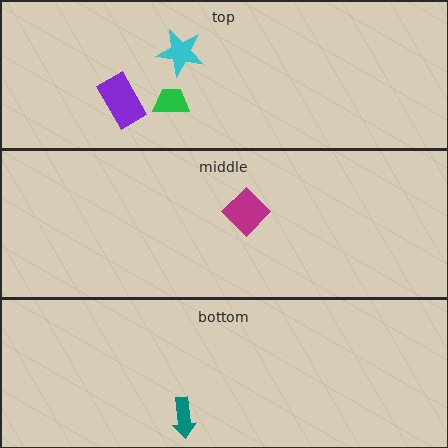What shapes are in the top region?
The cyan star, the green trapezoid, the purple rectangle.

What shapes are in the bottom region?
The teal arrow.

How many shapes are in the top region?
3.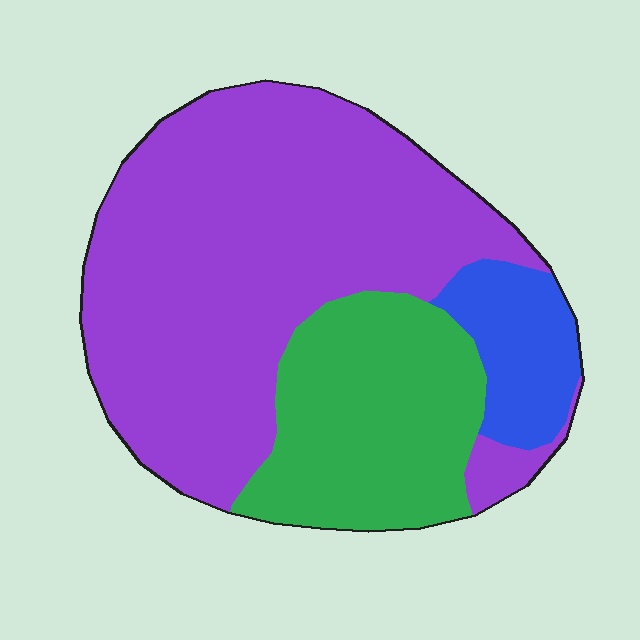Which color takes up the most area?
Purple, at roughly 65%.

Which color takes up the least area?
Blue, at roughly 10%.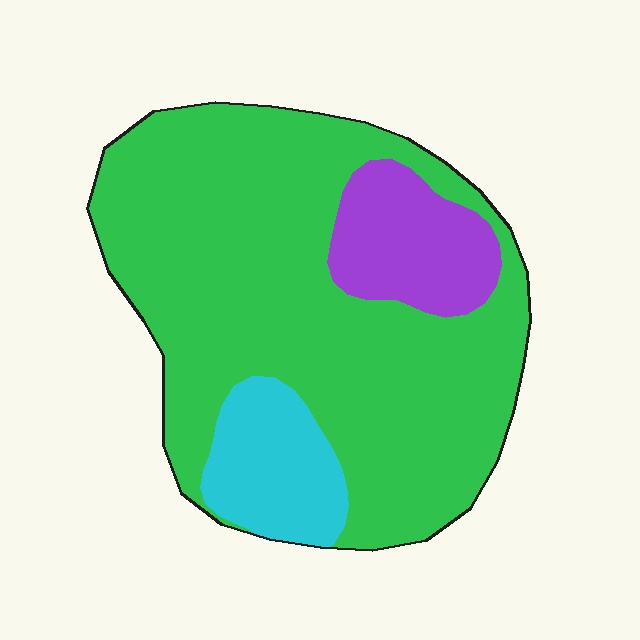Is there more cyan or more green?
Green.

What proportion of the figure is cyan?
Cyan covers about 10% of the figure.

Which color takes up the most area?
Green, at roughly 75%.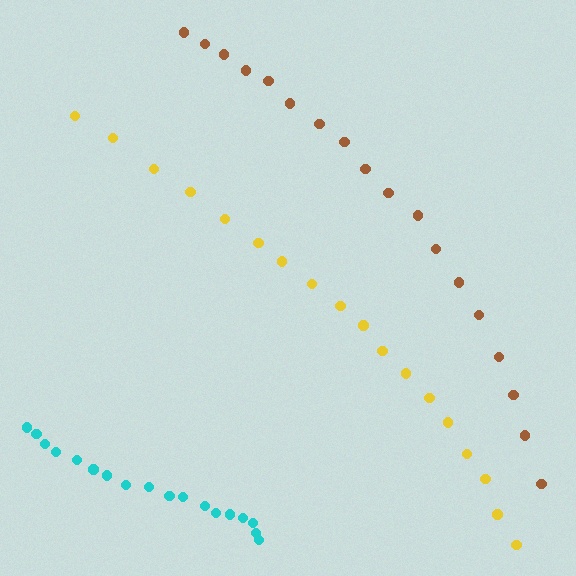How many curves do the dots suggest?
There are 3 distinct paths.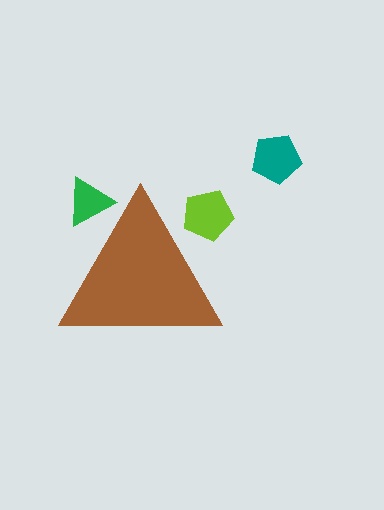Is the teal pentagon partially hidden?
No, the teal pentagon is fully visible.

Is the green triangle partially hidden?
Yes, the green triangle is partially hidden behind the brown triangle.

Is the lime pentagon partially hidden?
Yes, the lime pentagon is partially hidden behind the brown triangle.